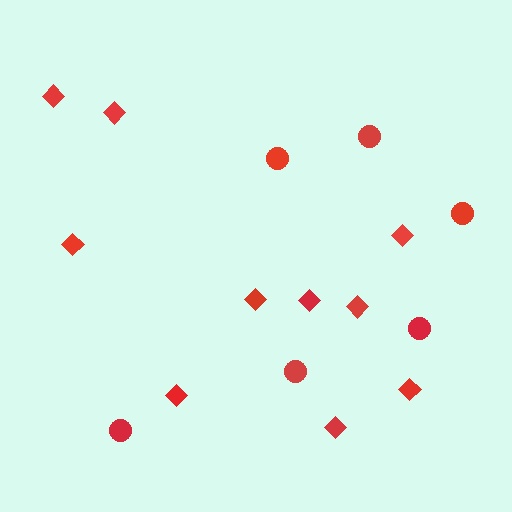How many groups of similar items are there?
There are 2 groups: one group of diamonds (10) and one group of circles (6).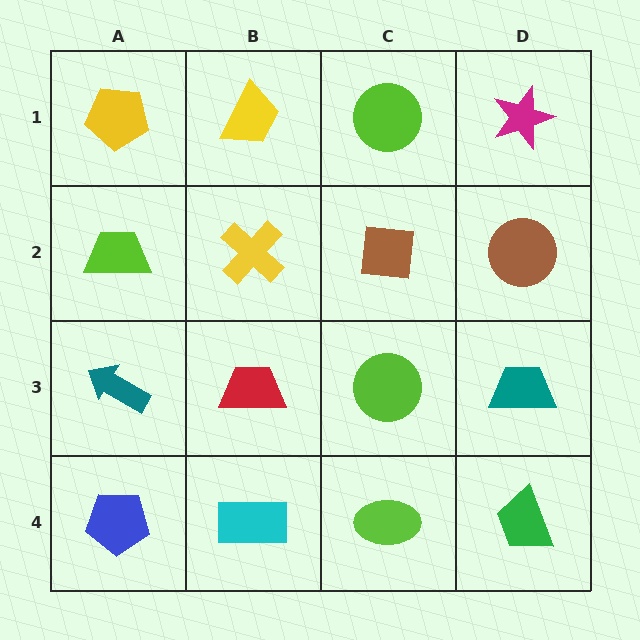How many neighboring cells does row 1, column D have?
2.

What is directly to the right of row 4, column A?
A cyan rectangle.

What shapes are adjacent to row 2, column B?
A yellow trapezoid (row 1, column B), a red trapezoid (row 3, column B), a lime trapezoid (row 2, column A), a brown square (row 2, column C).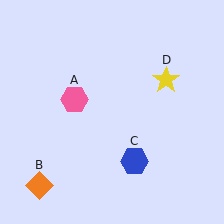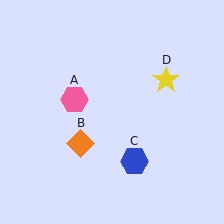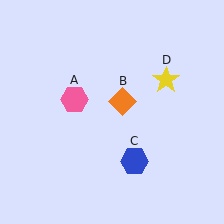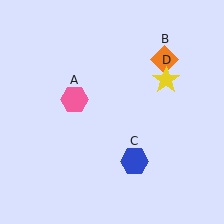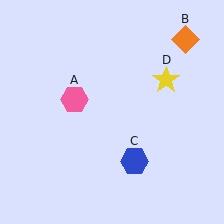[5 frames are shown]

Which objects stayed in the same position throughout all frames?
Pink hexagon (object A) and blue hexagon (object C) and yellow star (object D) remained stationary.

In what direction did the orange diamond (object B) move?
The orange diamond (object B) moved up and to the right.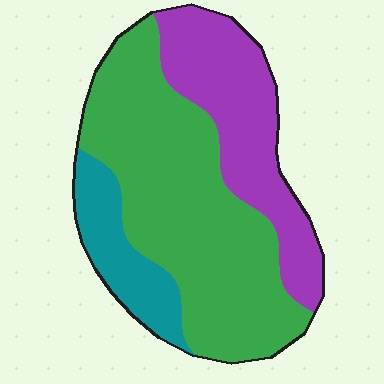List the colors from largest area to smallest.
From largest to smallest: green, purple, teal.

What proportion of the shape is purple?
Purple covers around 30% of the shape.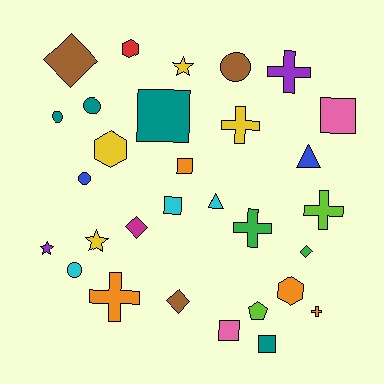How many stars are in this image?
There are 3 stars.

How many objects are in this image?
There are 30 objects.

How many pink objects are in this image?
There are 2 pink objects.